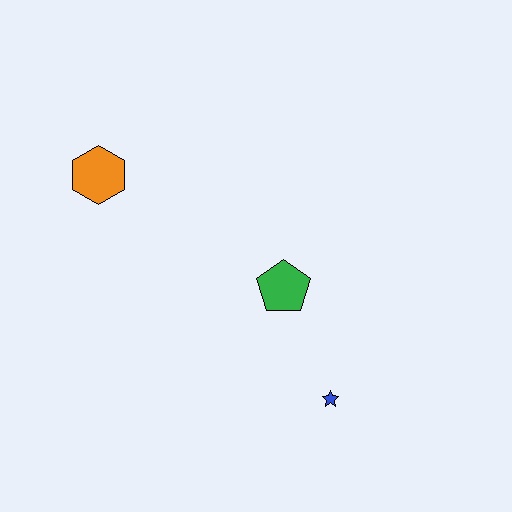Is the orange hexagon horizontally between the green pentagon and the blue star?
No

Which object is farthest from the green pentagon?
The orange hexagon is farthest from the green pentagon.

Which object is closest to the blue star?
The green pentagon is closest to the blue star.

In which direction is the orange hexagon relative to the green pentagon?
The orange hexagon is to the left of the green pentagon.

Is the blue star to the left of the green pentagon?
No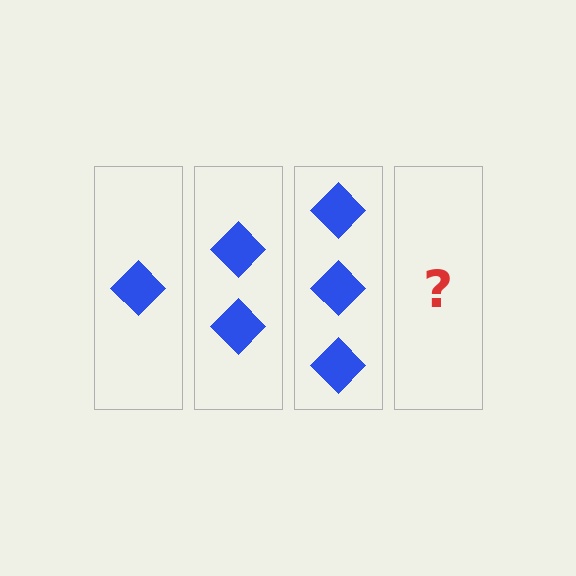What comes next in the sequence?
The next element should be 4 diamonds.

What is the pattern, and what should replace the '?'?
The pattern is that each step adds one more diamond. The '?' should be 4 diamonds.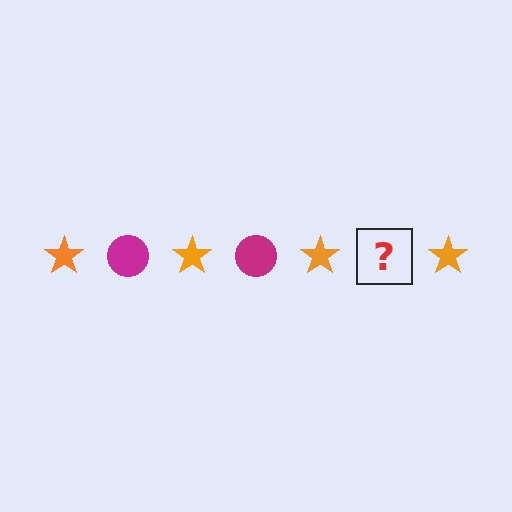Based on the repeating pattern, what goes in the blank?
The blank should be a magenta circle.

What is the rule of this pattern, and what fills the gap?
The rule is that the pattern alternates between orange star and magenta circle. The gap should be filled with a magenta circle.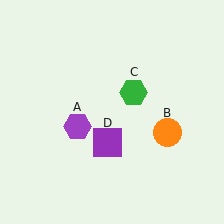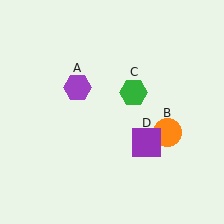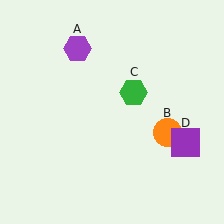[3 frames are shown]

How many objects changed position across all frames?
2 objects changed position: purple hexagon (object A), purple square (object D).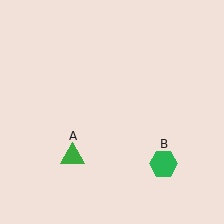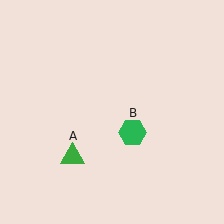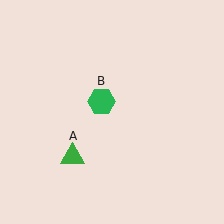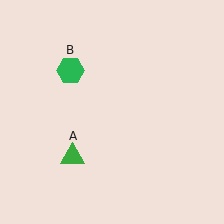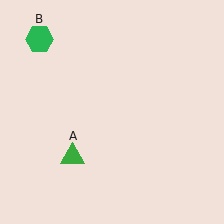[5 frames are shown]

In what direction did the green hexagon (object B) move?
The green hexagon (object B) moved up and to the left.